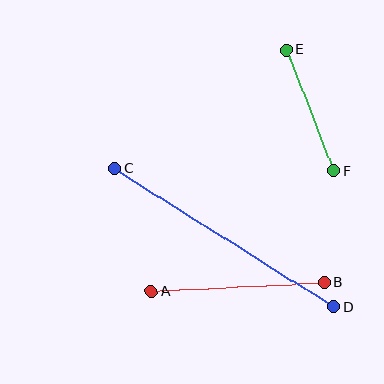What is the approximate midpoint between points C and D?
The midpoint is at approximately (224, 238) pixels.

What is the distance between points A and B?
The distance is approximately 174 pixels.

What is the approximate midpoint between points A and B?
The midpoint is at approximately (238, 287) pixels.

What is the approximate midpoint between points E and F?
The midpoint is at approximately (310, 110) pixels.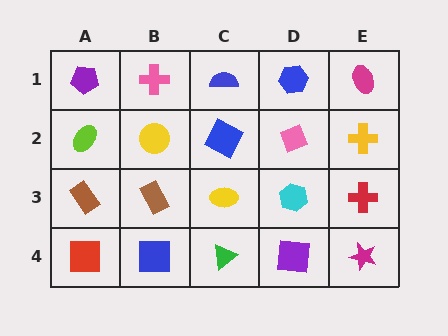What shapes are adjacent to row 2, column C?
A blue semicircle (row 1, column C), a yellow ellipse (row 3, column C), a yellow circle (row 2, column B), a pink diamond (row 2, column D).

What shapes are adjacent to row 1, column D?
A pink diamond (row 2, column D), a blue semicircle (row 1, column C), a magenta ellipse (row 1, column E).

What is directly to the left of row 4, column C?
A blue square.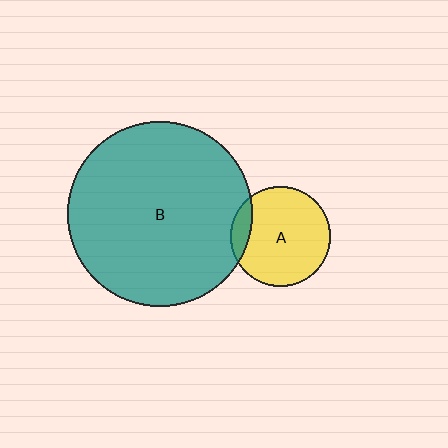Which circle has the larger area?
Circle B (teal).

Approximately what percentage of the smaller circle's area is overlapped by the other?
Approximately 10%.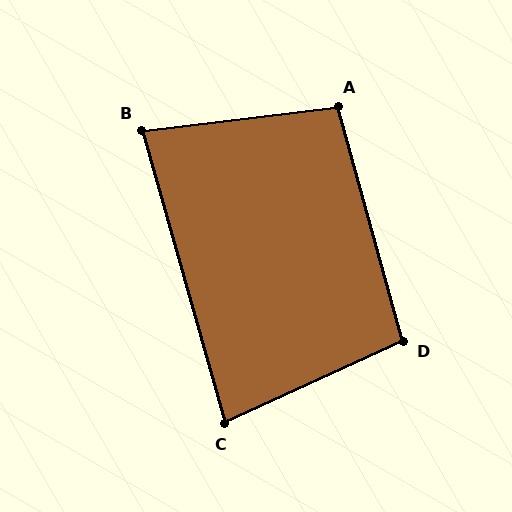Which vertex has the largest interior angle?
D, at approximately 99 degrees.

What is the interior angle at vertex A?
Approximately 99 degrees (obtuse).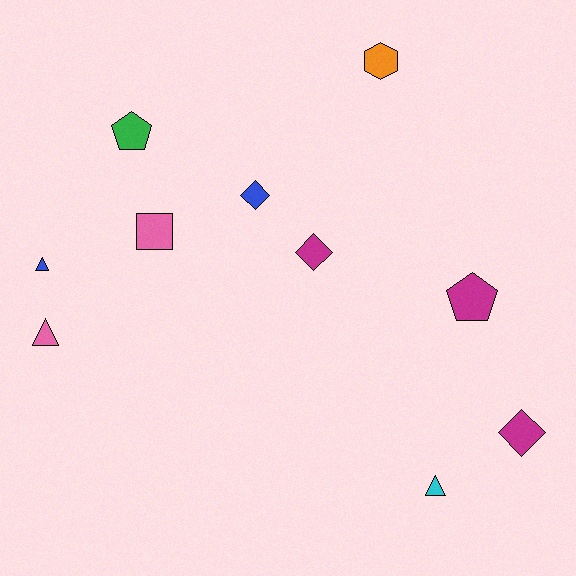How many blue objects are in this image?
There are 2 blue objects.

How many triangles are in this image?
There are 3 triangles.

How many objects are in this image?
There are 10 objects.